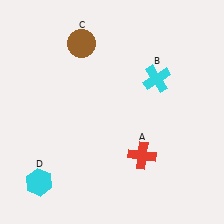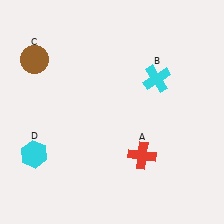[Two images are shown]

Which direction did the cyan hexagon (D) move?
The cyan hexagon (D) moved up.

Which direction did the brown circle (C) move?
The brown circle (C) moved left.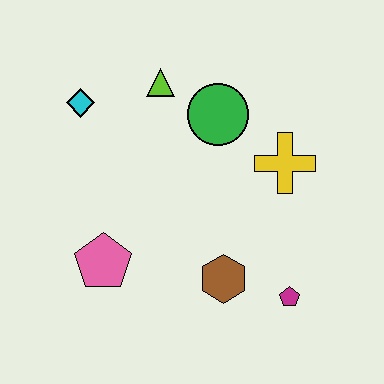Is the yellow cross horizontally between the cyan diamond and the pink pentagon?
No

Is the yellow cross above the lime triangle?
No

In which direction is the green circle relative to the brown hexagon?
The green circle is above the brown hexagon.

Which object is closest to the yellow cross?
The green circle is closest to the yellow cross.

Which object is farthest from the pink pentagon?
The yellow cross is farthest from the pink pentagon.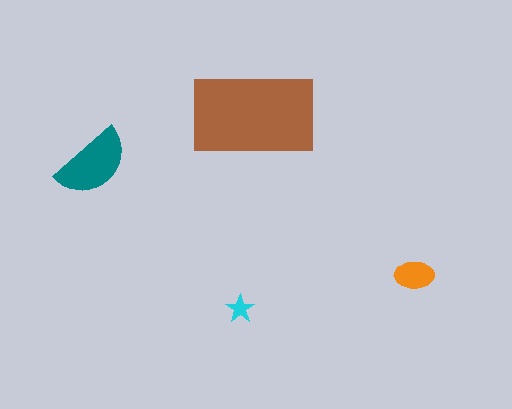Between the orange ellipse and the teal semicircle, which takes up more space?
The teal semicircle.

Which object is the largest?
The brown rectangle.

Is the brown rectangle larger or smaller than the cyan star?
Larger.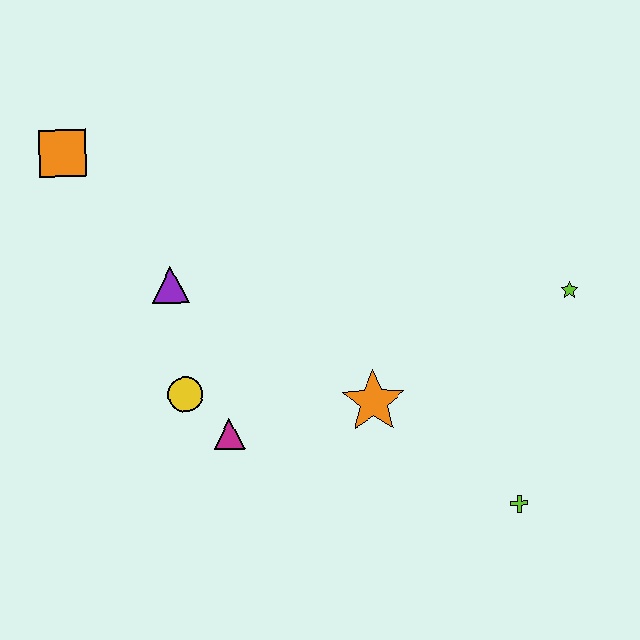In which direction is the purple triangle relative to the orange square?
The purple triangle is below the orange square.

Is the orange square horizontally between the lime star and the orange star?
No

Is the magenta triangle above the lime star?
No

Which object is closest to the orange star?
The magenta triangle is closest to the orange star.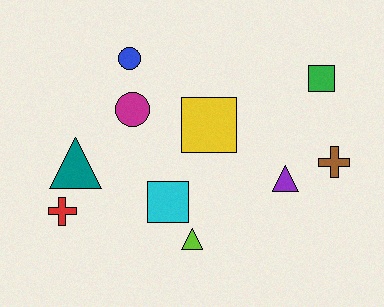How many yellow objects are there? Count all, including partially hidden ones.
There is 1 yellow object.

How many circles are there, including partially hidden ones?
There are 2 circles.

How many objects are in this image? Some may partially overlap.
There are 10 objects.